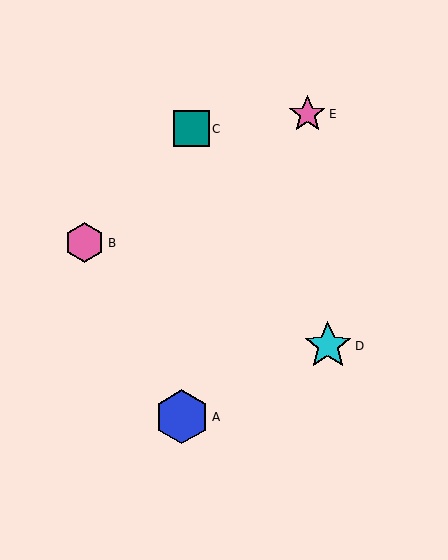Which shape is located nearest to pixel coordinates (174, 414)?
The blue hexagon (labeled A) at (182, 417) is nearest to that location.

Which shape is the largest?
The blue hexagon (labeled A) is the largest.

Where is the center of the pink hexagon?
The center of the pink hexagon is at (84, 243).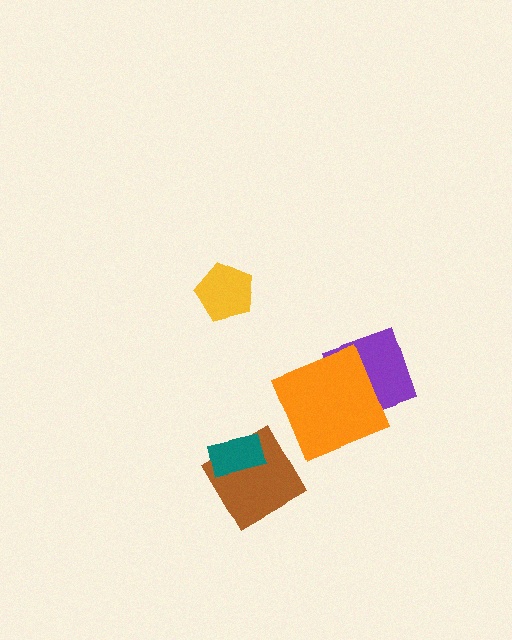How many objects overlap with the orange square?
1 object overlaps with the orange square.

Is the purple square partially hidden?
Yes, it is partially covered by another shape.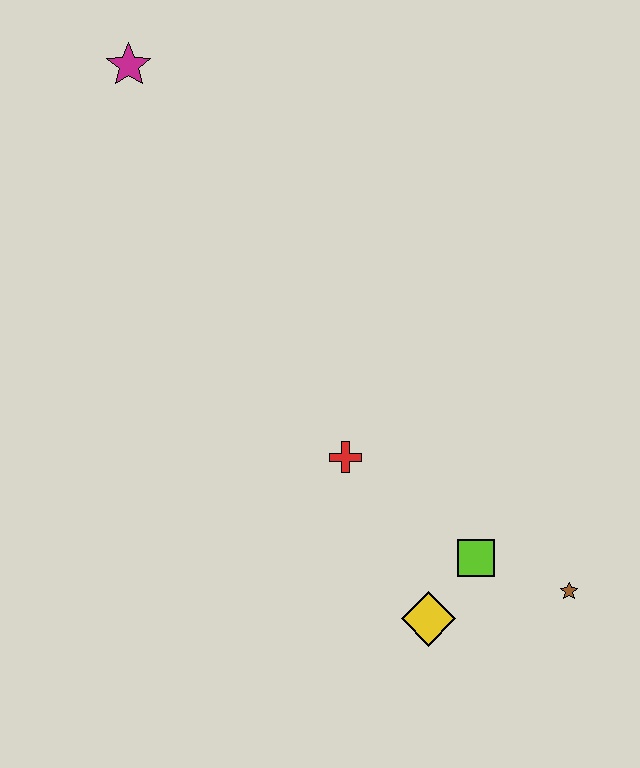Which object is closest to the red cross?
The lime square is closest to the red cross.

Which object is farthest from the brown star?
The magenta star is farthest from the brown star.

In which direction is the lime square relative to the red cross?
The lime square is to the right of the red cross.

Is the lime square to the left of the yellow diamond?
No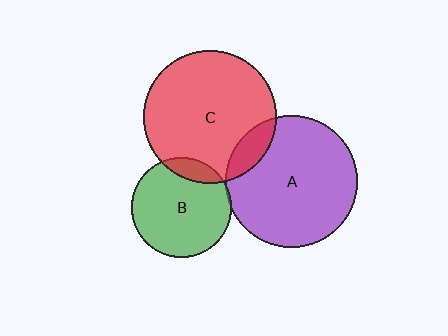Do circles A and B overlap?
Yes.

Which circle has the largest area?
Circle C (red).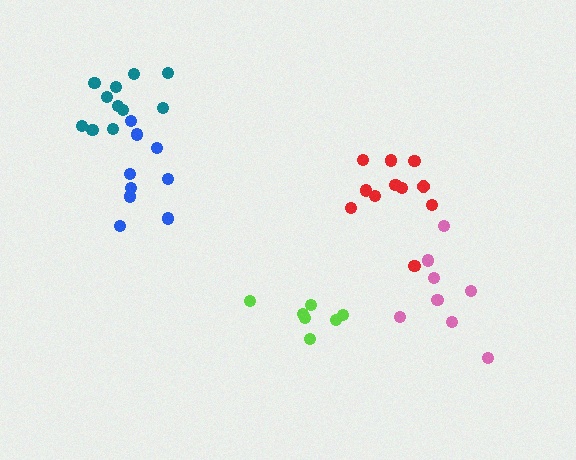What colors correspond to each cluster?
The clusters are colored: pink, blue, lime, red, teal.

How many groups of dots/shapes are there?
There are 5 groups.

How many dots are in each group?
Group 1: 8 dots, Group 2: 9 dots, Group 3: 7 dots, Group 4: 11 dots, Group 5: 11 dots (46 total).